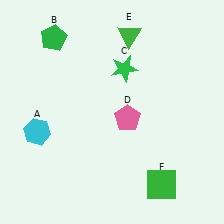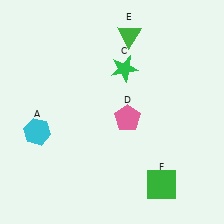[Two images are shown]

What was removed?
The green pentagon (B) was removed in Image 2.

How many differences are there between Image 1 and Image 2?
There is 1 difference between the two images.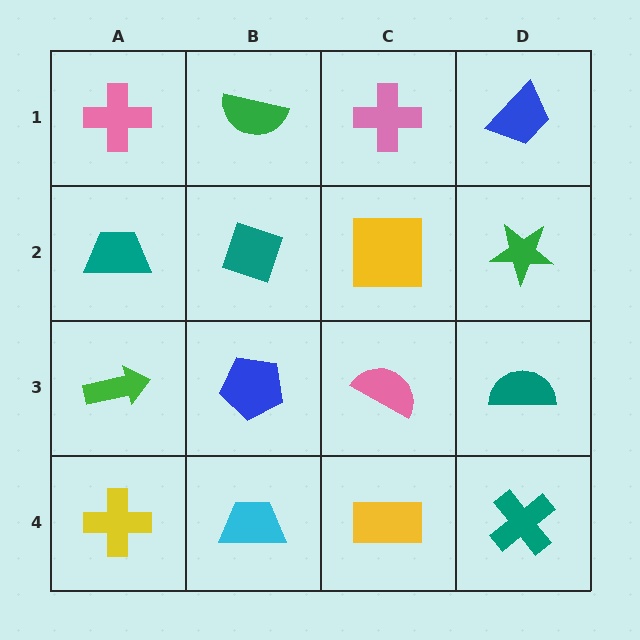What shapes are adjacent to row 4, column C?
A pink semicircle (row 3, column C), a cyan trapezoid (row 4, column B), a teal cross (row 4, column D).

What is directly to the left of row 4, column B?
A yellow cross.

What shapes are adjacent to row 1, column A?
A teal trapezoid (row 2, column A), a green semicircle (row 1, column B).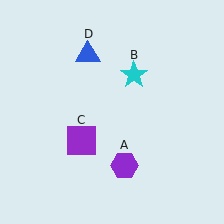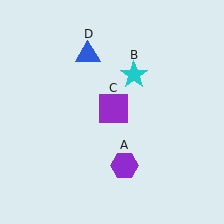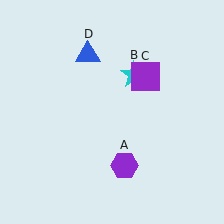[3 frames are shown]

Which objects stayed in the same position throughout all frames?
Purple hexagon (object A) and cyan star (object B) and blue triangle (object D) remained stationary.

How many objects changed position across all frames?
1 object changed position: purple square (object C).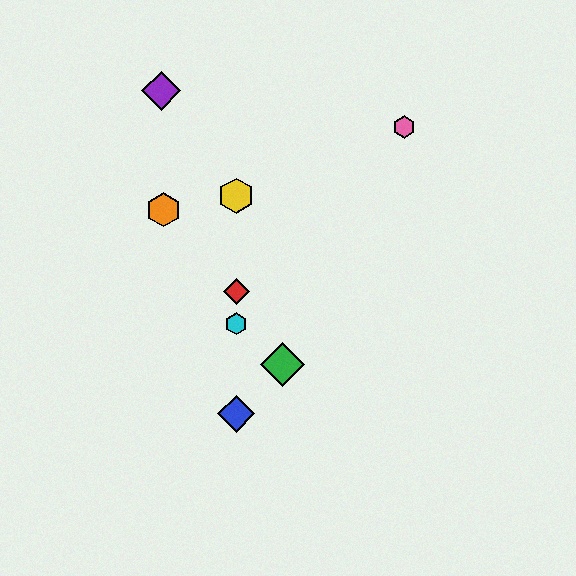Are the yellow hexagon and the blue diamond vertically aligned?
Yes, both are at x≈236.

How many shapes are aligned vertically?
4 shapes (the red diamond, the blue diamond, the yellow hexagon, the cyan hexagon) are aligned vertically.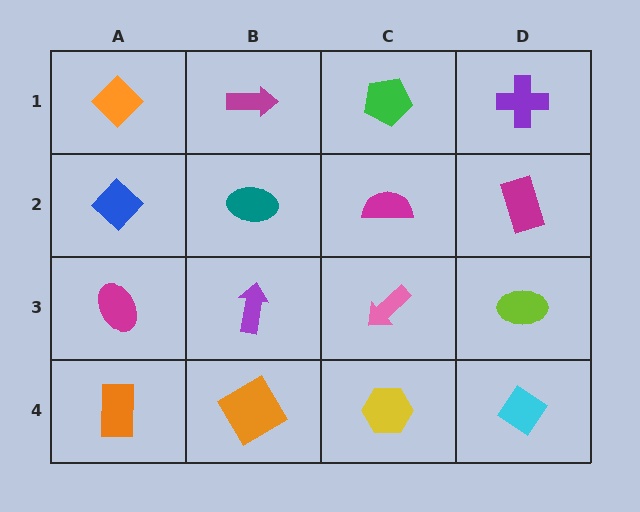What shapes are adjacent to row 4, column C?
A pink arrow (row 3, column C), an orange diamond (row 4, column B), a cyan diamond (row 4, column D).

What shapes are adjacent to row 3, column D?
A magenta rectangle (row 2, column D), a cyan diamond (row 4, column D), a pink arrow (row 3, column C).